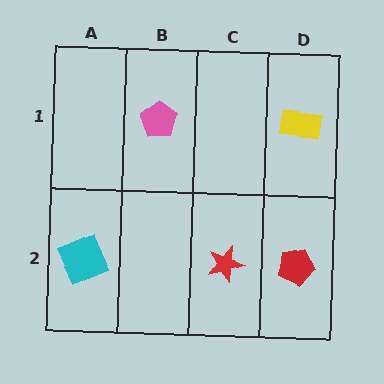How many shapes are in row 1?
2 shapes.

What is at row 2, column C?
A red star.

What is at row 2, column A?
A cyan square.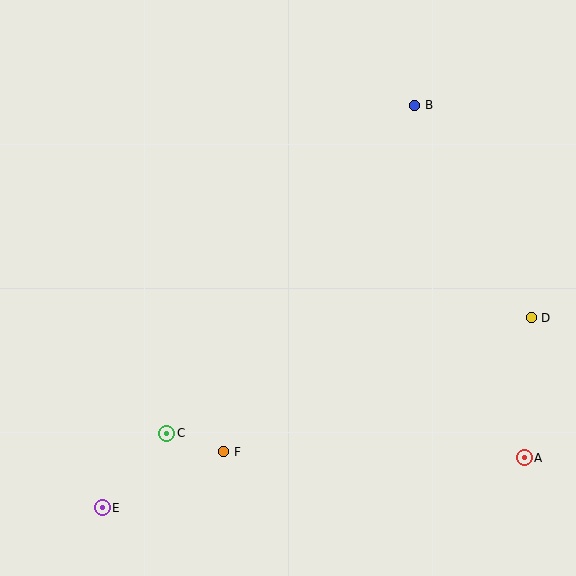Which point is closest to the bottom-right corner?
Point A is closest to the bottom-right corner.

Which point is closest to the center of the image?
Point F at (224, 452) is closest to the center.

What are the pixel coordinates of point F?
Point F is at (224, 452).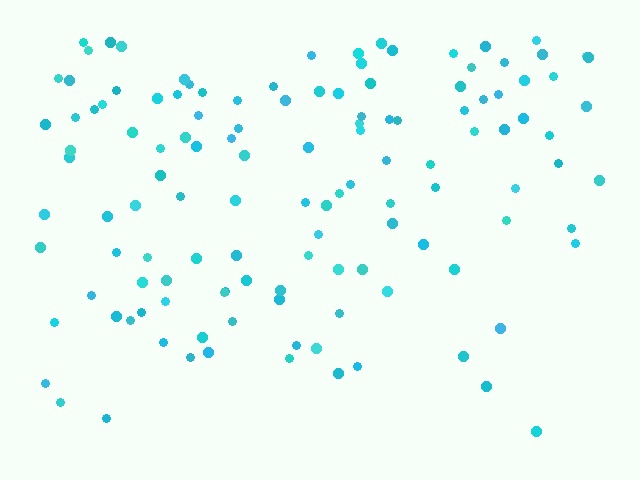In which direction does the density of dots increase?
From bottom to top, with the top side densest.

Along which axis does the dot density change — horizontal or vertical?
Vertical.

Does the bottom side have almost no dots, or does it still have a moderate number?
Still a moderate number, just noticeably fewer than the top.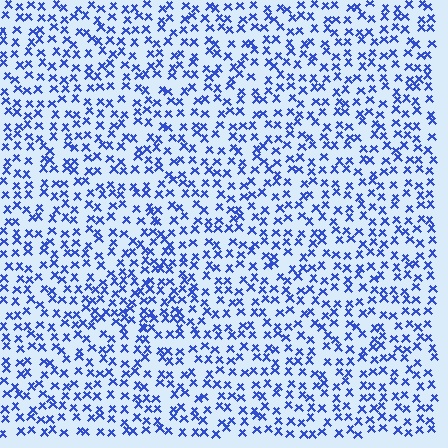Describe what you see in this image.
The image contains small blue elements arranged at two different densities. A triangle-shaped region is visible where the elements are more densely packed than the surrounding area.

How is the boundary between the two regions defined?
The boundary is defined by a change in element density (approximately 1.4x ratio). All elements are the same color, size, and shape.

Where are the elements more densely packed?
The elements are more densely packed inside the triangle boundary.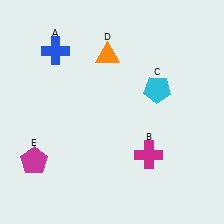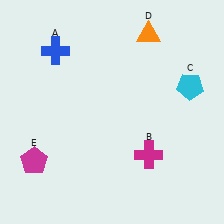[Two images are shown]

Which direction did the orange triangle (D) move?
The orange triangle (D) moved right.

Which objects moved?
The objects that moved are: the cyan pentagon (C), the orange triangle (D).